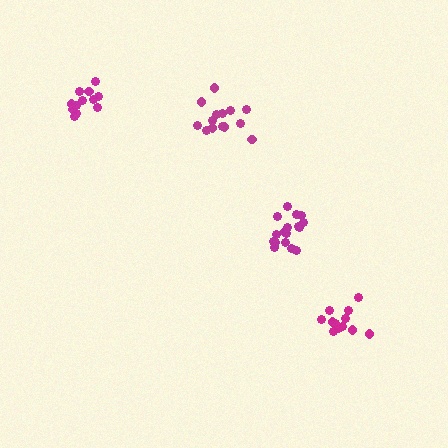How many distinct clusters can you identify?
There are 4 distinct clusters.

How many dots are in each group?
Group 1: 14 dots, Group 2: 12 dots, Group 3: 17 dots, Group 4: 12 dots (55 total).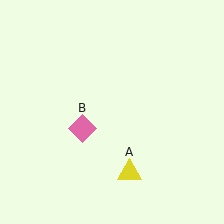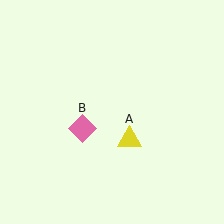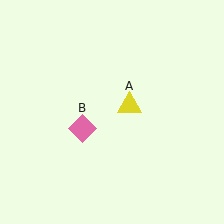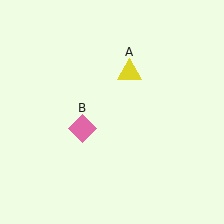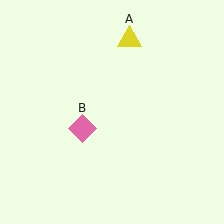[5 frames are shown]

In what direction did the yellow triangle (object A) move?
The yellow triangle (object A) moved up.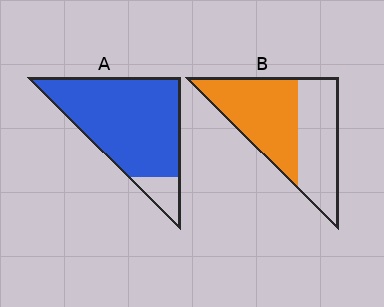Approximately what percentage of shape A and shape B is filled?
A is approximately 90% and B is approximately 55%.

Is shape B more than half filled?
Yes.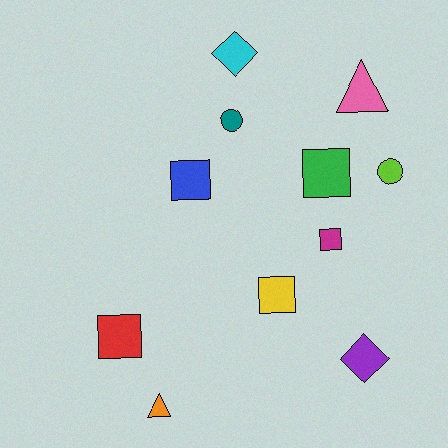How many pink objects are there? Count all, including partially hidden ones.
There is 1 pink object.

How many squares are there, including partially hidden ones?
There are 5 squares.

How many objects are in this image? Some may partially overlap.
There are 11 objects.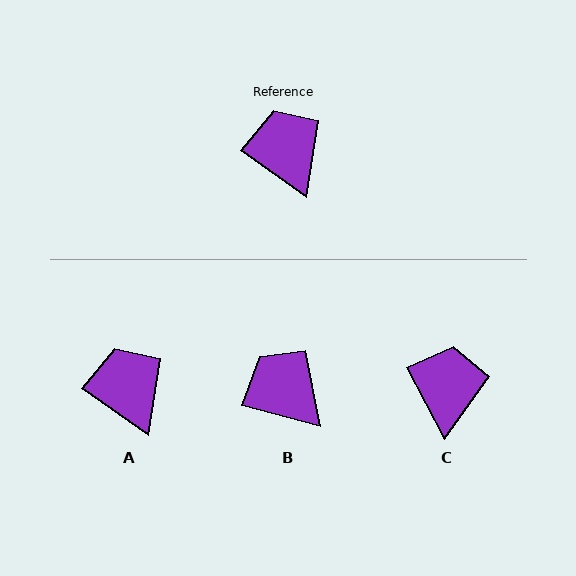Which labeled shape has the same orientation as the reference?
A.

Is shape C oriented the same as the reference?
No, it is off by about 26 degrees.